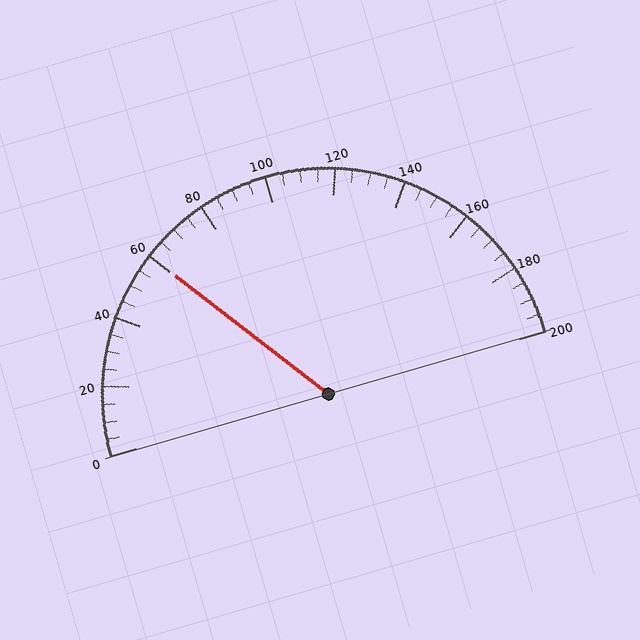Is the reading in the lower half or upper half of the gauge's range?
The reading is in the lower half of the range (0 to 200).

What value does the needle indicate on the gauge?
The needle indicates approximately 60.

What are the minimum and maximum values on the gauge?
The gauge ranges from 0 to 200.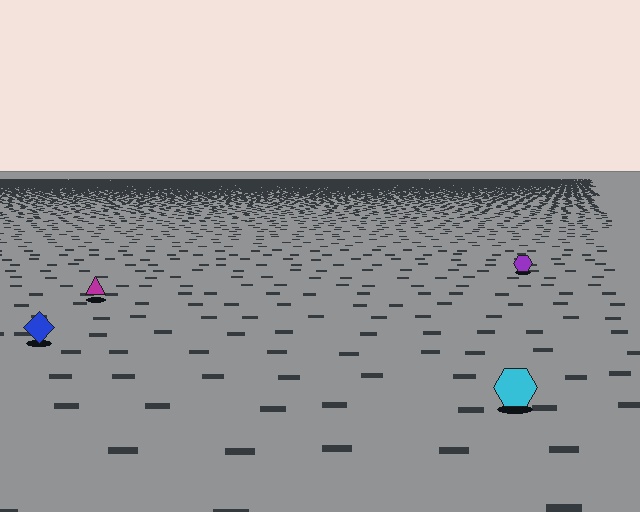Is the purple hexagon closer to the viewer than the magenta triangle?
No. The magenta triangle is closer — you can tell from the texture gradient: the ground texture is coarser near it.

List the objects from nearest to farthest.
From nearest to farthest: the cyan hexagon, the blue diamond, the magenta triangle, the purple hexagon.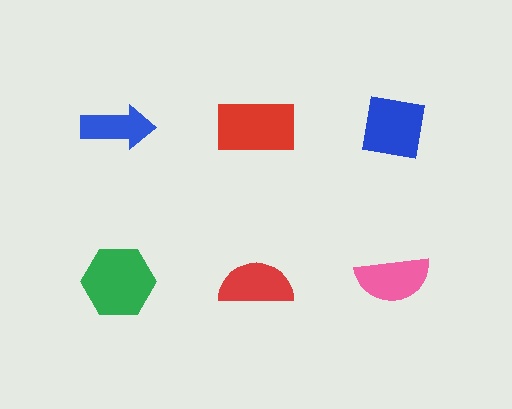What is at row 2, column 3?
A pink semicircle.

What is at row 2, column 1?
A green hexagon.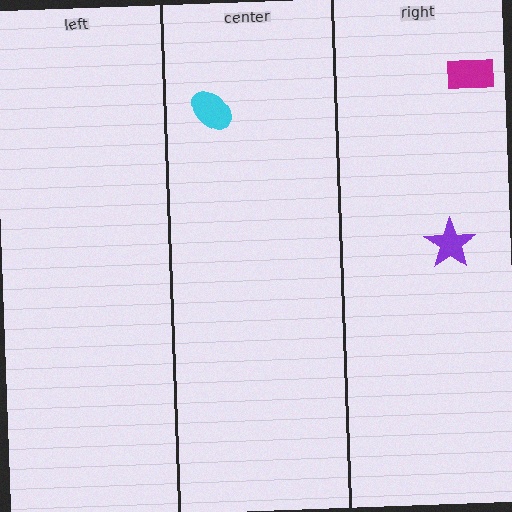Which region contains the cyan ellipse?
The center region.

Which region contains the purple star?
The right region.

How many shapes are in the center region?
1.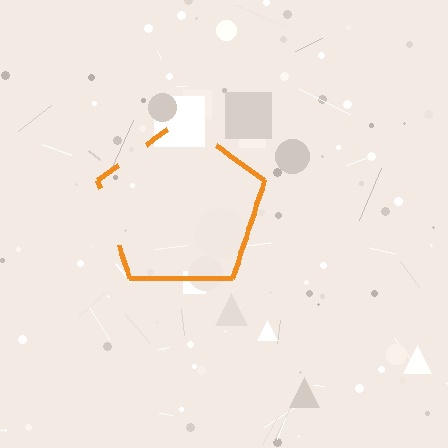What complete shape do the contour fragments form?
The contour fragments form a pentagon.